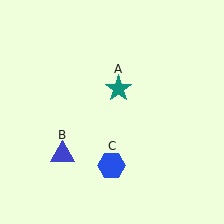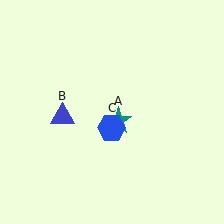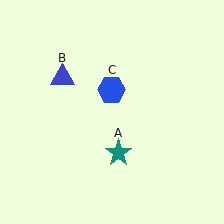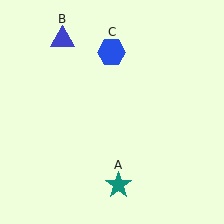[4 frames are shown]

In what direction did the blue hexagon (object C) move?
The blue hexagon (object C) moved up.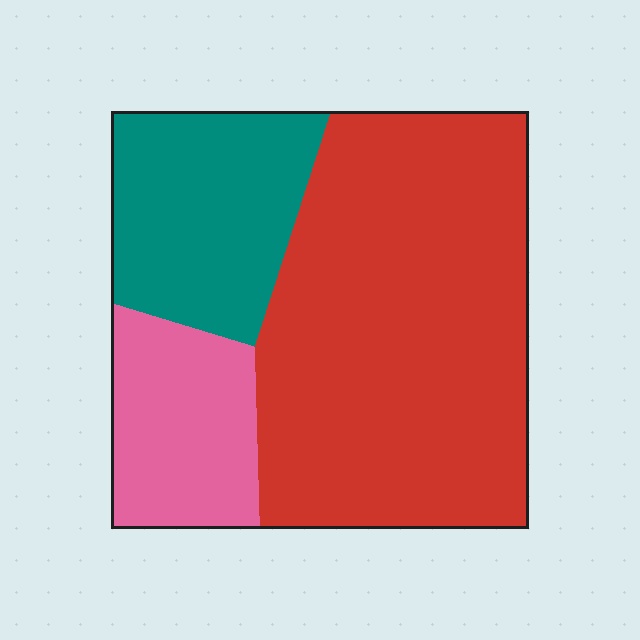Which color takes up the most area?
Red, at roughly 60%.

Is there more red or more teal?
Red.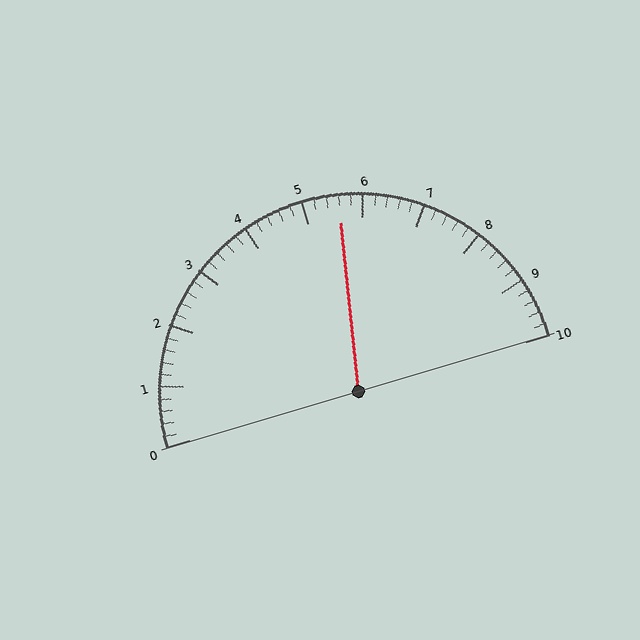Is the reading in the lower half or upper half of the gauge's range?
The reading is in the upper half of the range (0 to 10).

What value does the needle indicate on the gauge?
The needle indicates approximately 5.6.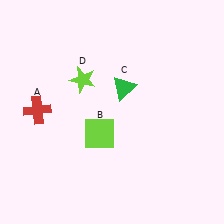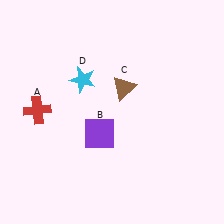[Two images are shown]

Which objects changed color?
B changed from lime to purple. C changed from green to brown. D changed from lime to cyan.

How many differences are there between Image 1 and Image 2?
There are 3 differences between the two images.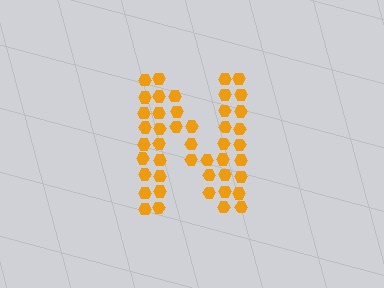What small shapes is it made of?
It is made of small hexagons.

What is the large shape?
The large shape is the letter N.